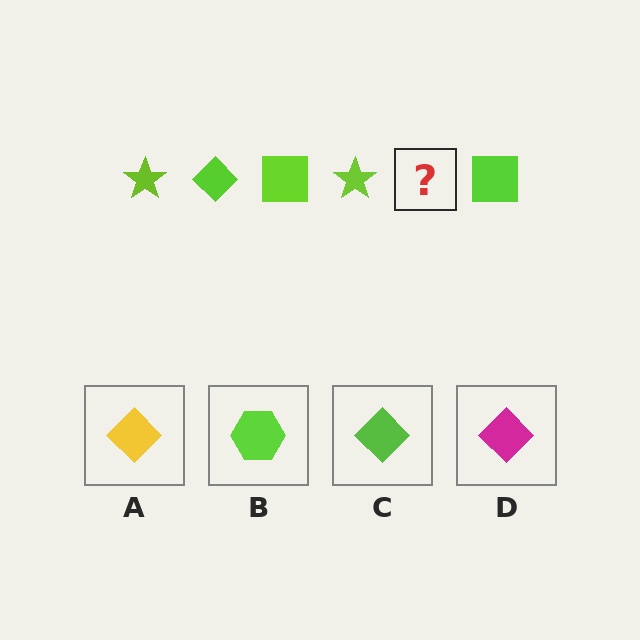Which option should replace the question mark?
Option C.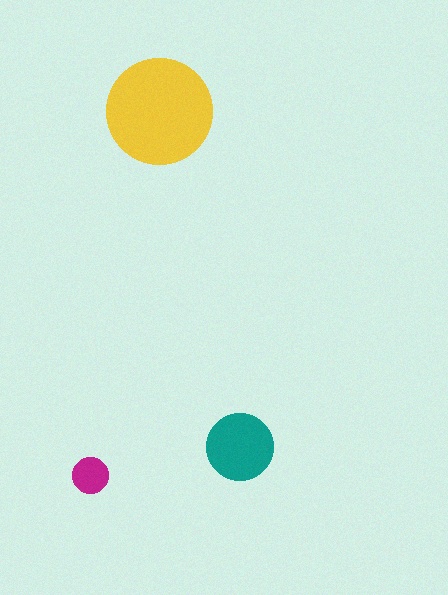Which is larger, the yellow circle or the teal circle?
The yellow one.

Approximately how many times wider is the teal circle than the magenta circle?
About 2 times wider.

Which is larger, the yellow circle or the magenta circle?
The yellow one.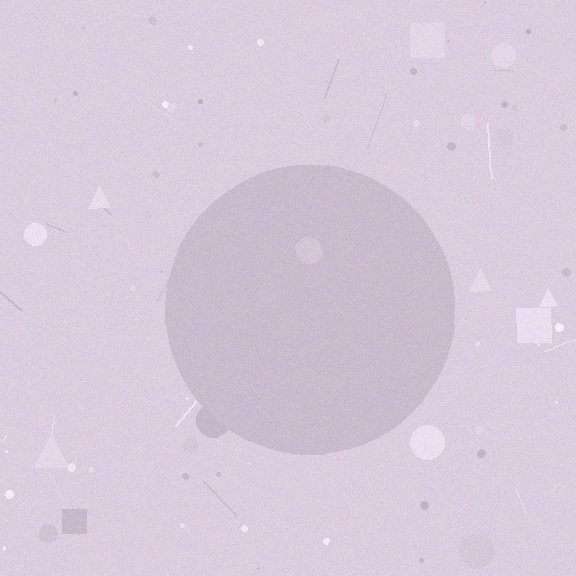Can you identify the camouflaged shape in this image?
The camouflaged shape is a circle.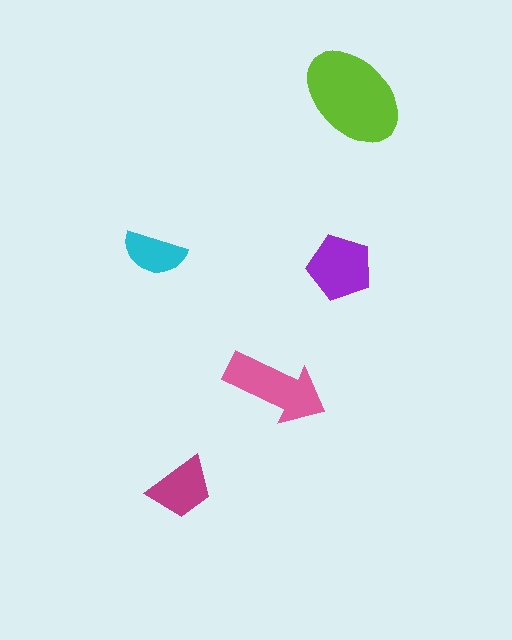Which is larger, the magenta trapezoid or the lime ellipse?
The lime ellipse.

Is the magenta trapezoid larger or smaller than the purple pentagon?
Smaller.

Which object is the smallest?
The cyan semicircle.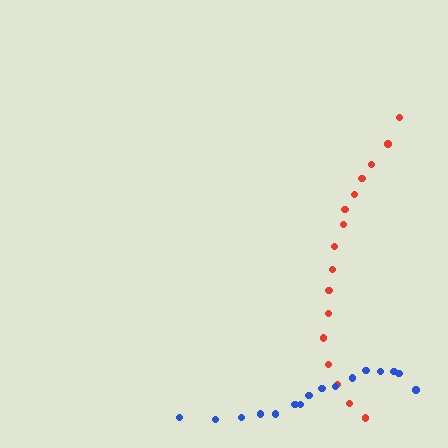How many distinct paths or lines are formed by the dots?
There are 2 distinct paths.